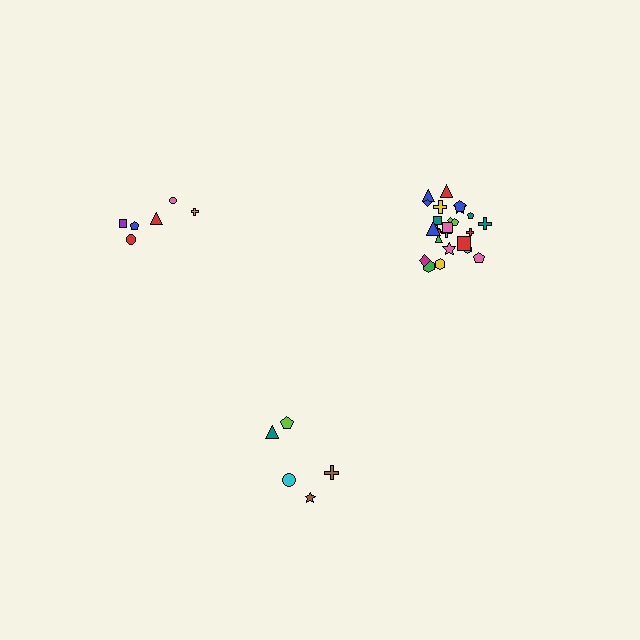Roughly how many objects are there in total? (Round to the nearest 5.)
Roughly 35 objects in total.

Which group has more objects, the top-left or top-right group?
The top-right group.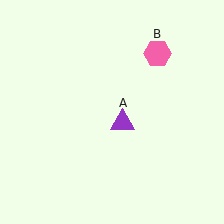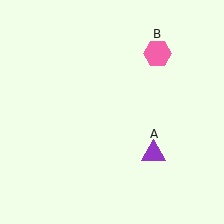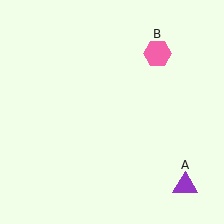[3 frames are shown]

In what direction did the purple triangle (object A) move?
The purple triangle (object A) moved down and to the right.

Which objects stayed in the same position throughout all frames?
Pink hexagon (object B) remained stationary.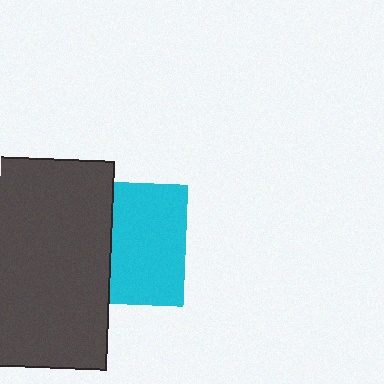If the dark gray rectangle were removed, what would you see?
You would see the complete cyan square.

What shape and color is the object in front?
The object in front is a dark gray rectangle.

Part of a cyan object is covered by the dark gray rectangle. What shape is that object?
It is a square.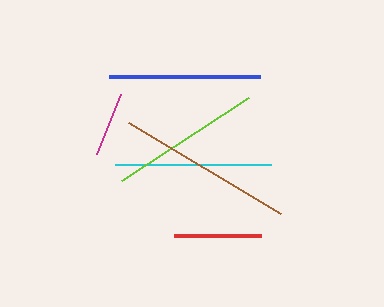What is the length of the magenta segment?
The magenta segment is approximately 64 pixels long.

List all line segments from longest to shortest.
From longest to shortest: brown, cyan, lime, blue, red, magenta.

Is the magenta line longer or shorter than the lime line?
The lime line is longer than the magenta line.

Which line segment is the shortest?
The magenta line is the shortest at approximately 64 pixels.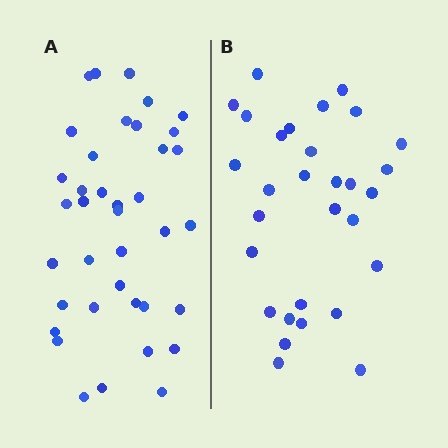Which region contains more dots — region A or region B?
Region A (the left region) has more dots.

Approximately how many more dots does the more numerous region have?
Region A has roughly 8 or so more dots than region B.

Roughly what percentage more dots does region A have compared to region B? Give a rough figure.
About 25% more.